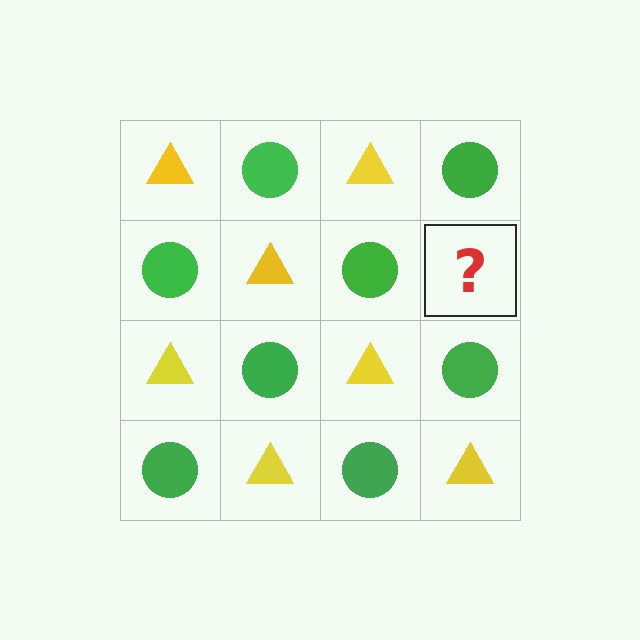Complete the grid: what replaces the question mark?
The question mark should be replaced with a yellow triangle.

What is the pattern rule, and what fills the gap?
The rule is that it alternates yellow triangle and green circle in a checkerboard pattern. The gap should be filled with a yellow triangle.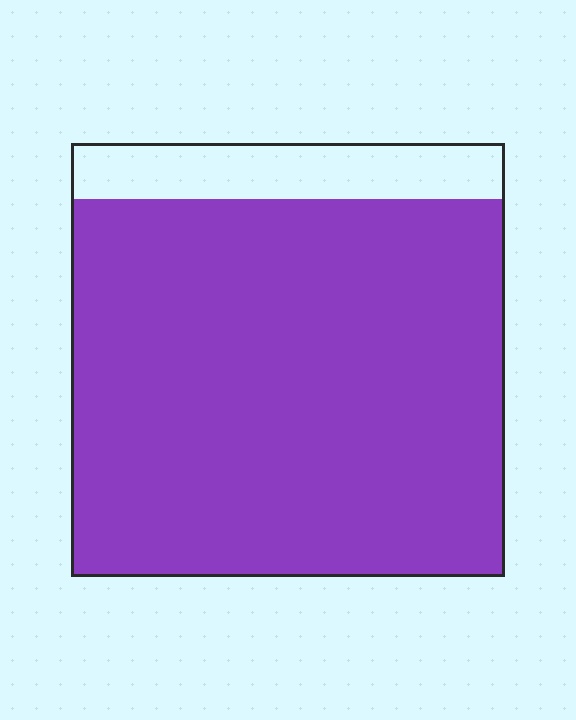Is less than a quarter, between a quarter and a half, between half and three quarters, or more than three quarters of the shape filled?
More than three quarters.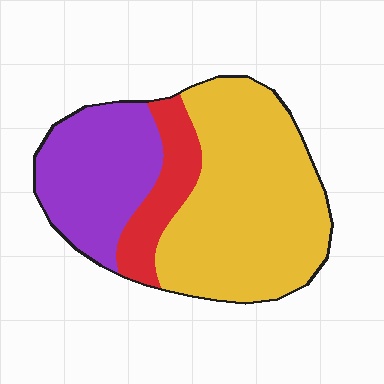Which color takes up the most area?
Yellow, at roughly 55%.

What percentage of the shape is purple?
Purple takes up between a sixth and a third of the shape.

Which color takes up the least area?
Red, at roughly 15%.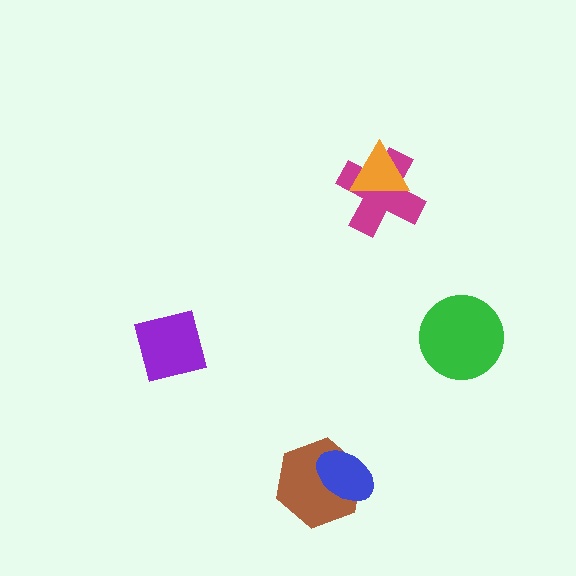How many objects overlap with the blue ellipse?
1 object overlaps with the blue ellipse.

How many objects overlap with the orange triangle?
1 object overlaps with the orange triangle.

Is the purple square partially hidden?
No, no other shape covers it.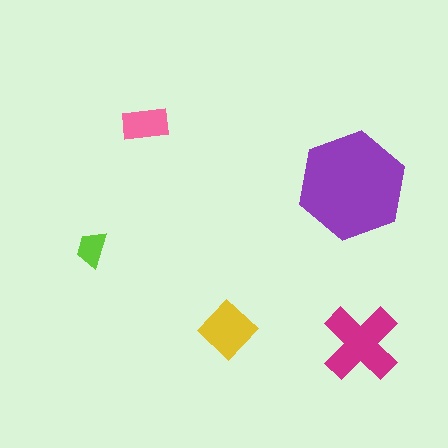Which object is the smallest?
The lime trapezoid.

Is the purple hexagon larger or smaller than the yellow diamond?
Larger.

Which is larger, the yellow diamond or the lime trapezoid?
The yellow diamond.